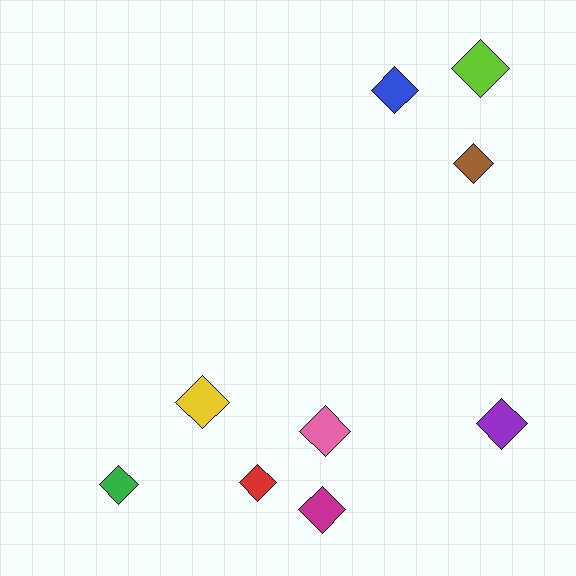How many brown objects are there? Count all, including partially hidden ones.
There is 1 brown object.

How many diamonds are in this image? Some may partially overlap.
There are 9 diamonds.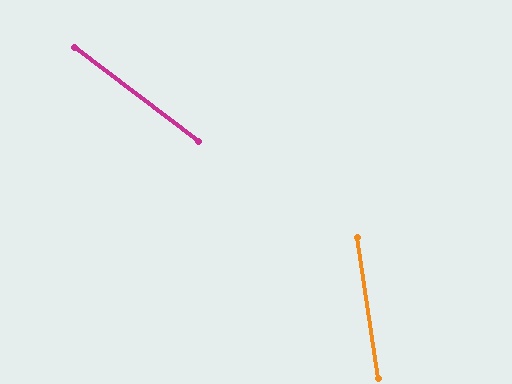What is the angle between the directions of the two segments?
Approximately 44 degrees.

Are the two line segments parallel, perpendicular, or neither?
Neither parallel nor perpendicular — they differ by about 44°.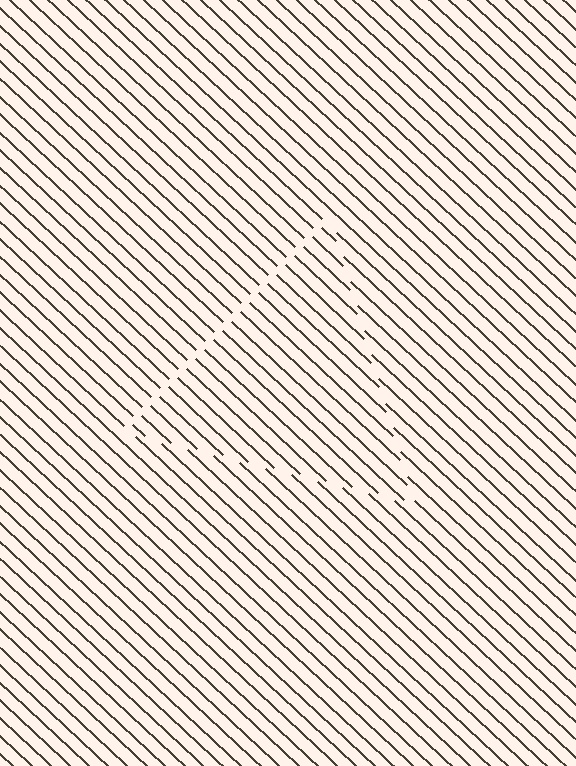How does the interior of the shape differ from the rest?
The interior of the shape contains the same grating, shifted by half a period — the contour is defined by the phase discontinuity where line-ends from the inner and outer gratings abut.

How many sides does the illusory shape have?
3 sides — the line-ends trace a triangle.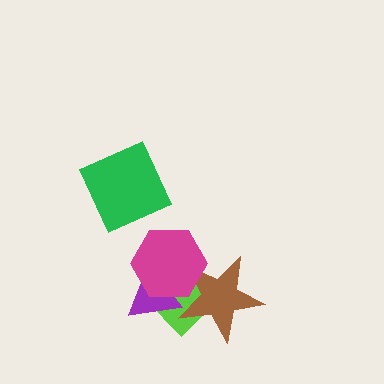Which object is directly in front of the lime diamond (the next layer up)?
The brown star is directly in front of the lime diamond.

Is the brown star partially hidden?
Yes, it is partially covered by another shape.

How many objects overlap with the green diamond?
0 objects overlap with the green diamond.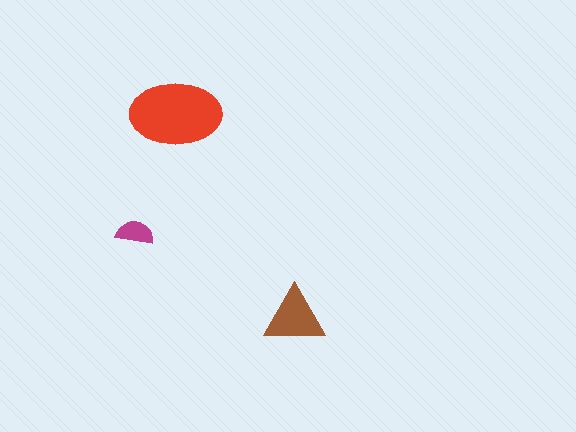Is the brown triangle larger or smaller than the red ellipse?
Smaller.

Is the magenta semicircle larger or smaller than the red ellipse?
Smaller.